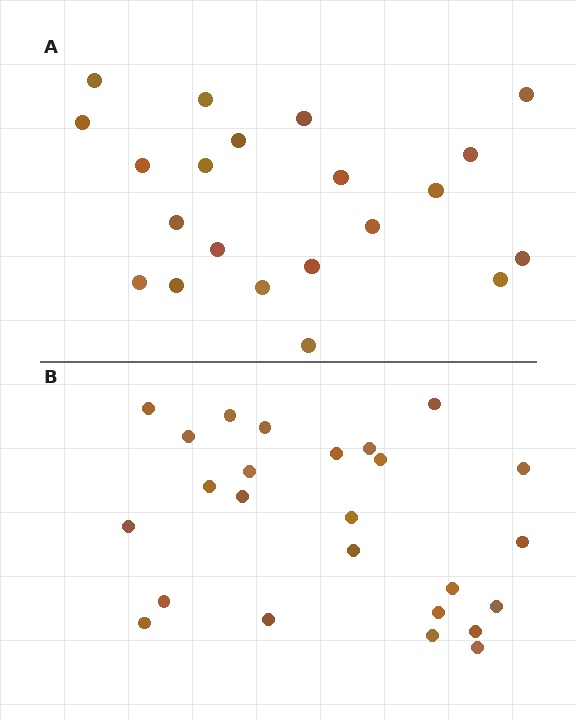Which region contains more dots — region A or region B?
Region B (the bottom region) has more dots.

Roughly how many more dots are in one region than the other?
Region B has about 4 more dots than region A.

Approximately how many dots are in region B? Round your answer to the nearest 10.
About 20 dots. (The exact count is 25, which rounds to 20.)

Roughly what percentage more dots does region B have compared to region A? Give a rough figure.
About 20% more.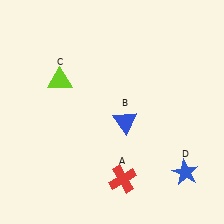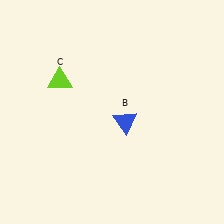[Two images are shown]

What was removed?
The red cross (A), the blue star (D) were removed in Image 2.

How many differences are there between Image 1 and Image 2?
There are 2 differences between the two images.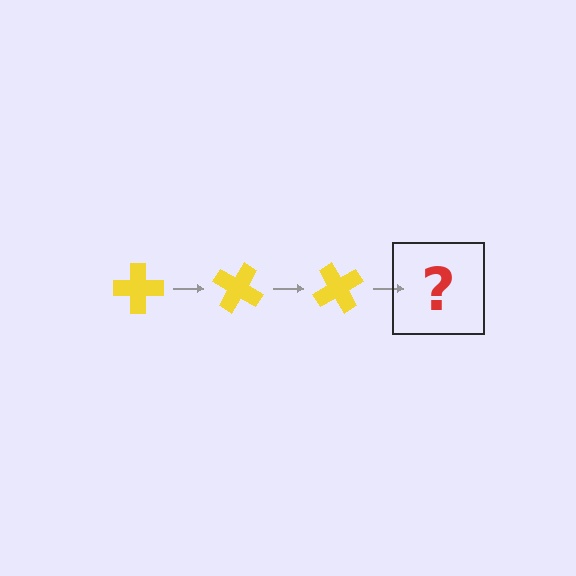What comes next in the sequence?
The next element should be a yellow cross rotated 90 degrees.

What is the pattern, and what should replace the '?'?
The pattern is that the cross rotates 30 degrees each step. The '?' should be a yellow cross rotated 90 degrees.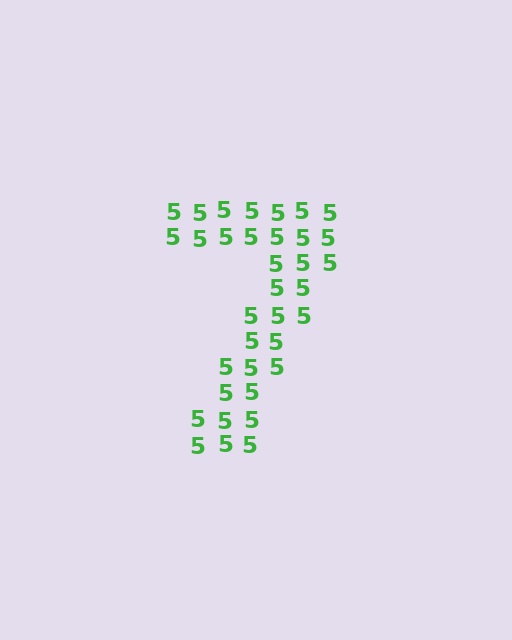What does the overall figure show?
The overall figure shows the digit 7.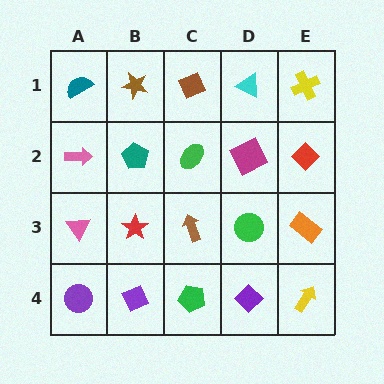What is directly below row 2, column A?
A pink triangle.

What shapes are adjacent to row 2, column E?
A yellow cross (row 1, column E), an orange rectangle (row 3, column E), a magenta square (row 2, column D).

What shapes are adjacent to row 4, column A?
A pink triangle (row 3, column A), a purple diamond (row 4, column B).